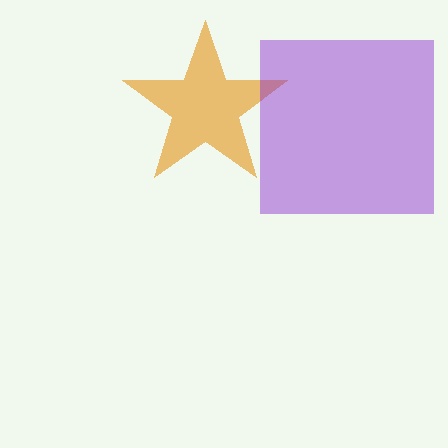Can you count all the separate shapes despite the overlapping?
Yes, there are 2 separate shapes.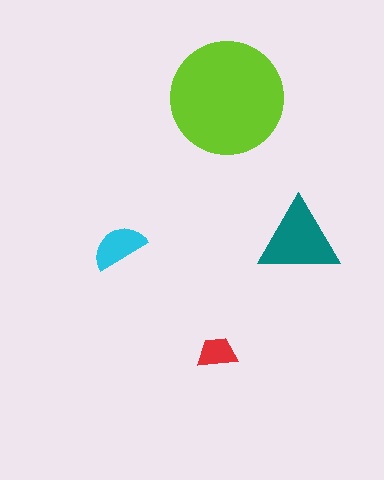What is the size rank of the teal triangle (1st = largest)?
2nd.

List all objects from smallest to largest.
The red trapezoid, the cyan semicircle, the teal triangle, the lime circle.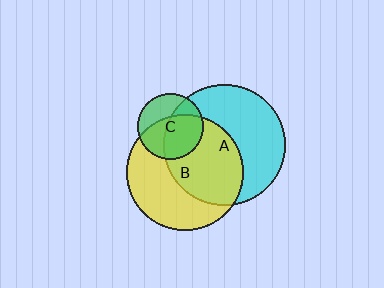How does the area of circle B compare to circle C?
Approximately 3.1 times.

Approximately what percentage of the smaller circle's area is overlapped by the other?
Approximately 55%.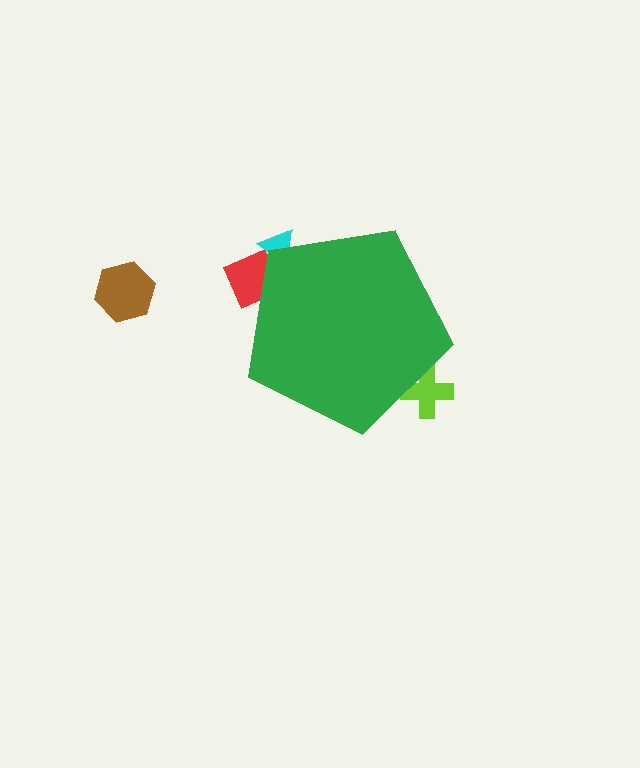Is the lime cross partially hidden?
Yes, the lime cross is partially hidden behind the green pentagon.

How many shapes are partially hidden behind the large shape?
3 shapes are partially hidden.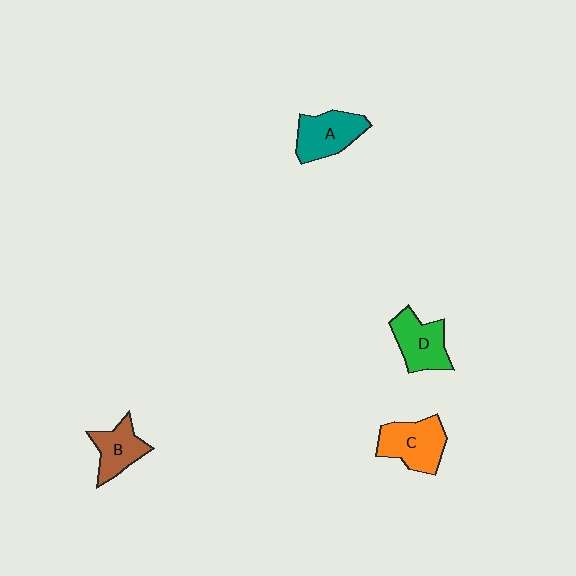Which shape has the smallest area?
Shape B (brown).